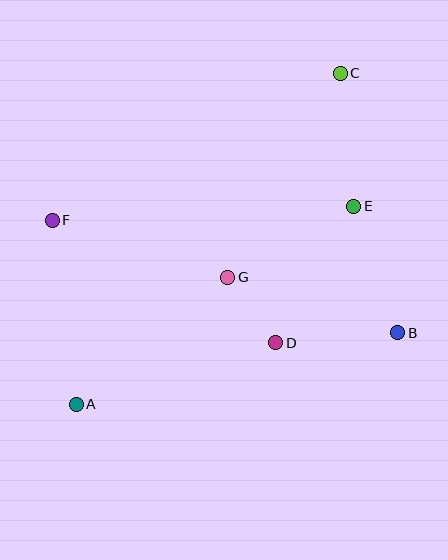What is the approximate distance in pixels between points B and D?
The distance between B and D is approximately 122 pixels.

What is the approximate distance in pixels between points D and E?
The distance between D and E is approximately 157 pixels.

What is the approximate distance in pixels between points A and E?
The distance between A and E is approximately 341 pixels.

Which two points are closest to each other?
Points D and G are closest to each other.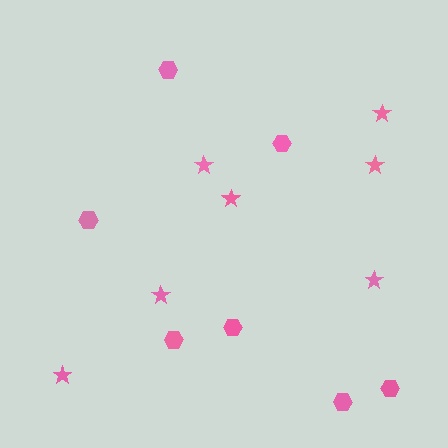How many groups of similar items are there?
There are 2 groups: one group of stars (7) and one group of hexagons (7).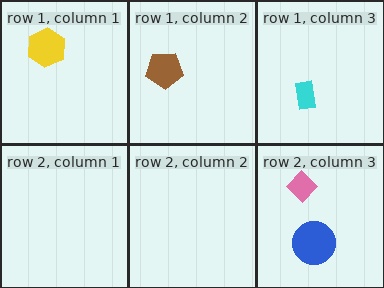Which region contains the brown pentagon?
The row 1, column 2 region.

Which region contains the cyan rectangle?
The row 1, column 3 region.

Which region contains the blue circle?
The row 2, column 3 region.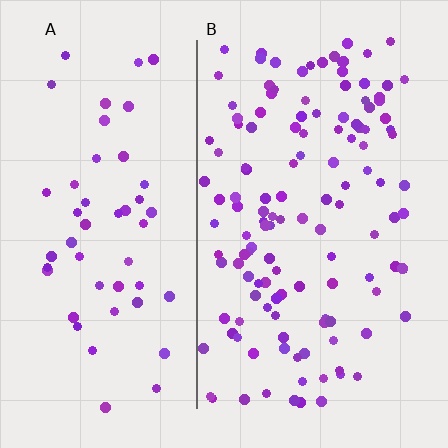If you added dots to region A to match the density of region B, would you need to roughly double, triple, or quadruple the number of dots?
Approximately double.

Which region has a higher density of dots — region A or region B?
B (the right).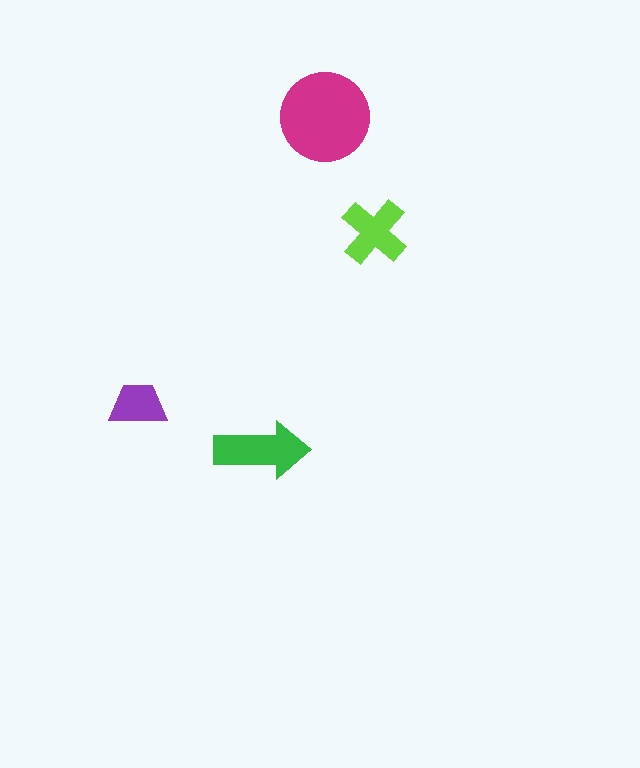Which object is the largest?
The magenta circle.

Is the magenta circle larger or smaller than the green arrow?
Larger.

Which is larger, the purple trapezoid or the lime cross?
The lime cross.